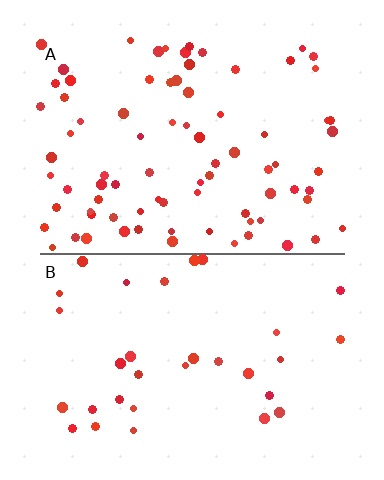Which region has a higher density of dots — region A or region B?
A (the top).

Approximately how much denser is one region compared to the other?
Approximately 2.4× — region A over region B.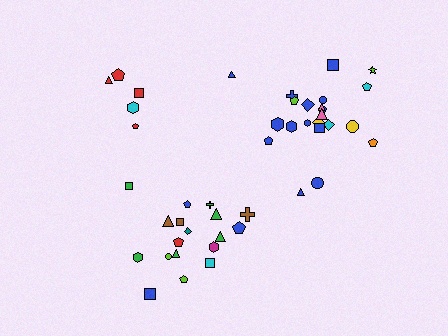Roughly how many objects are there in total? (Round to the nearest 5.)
Roughly 45 objects in total.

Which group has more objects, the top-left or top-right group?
The top-right group.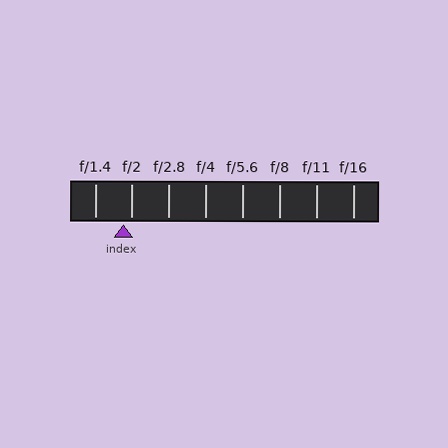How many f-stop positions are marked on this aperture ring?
There are 8 f-stop positions marked.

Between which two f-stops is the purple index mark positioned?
The index mark is between f/1.4 and f/2.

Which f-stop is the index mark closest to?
The index mark is closest to f/2.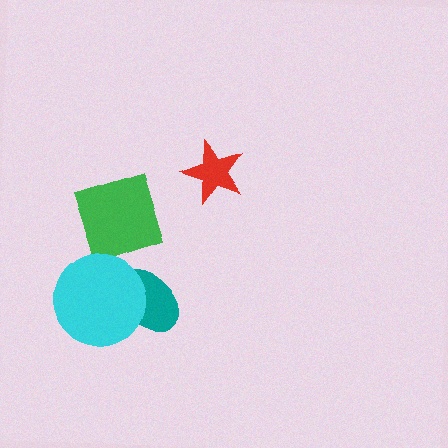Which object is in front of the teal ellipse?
The cyan circle is in front of the teal ellipse.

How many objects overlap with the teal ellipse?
1 object overlaps with the teal ellipse.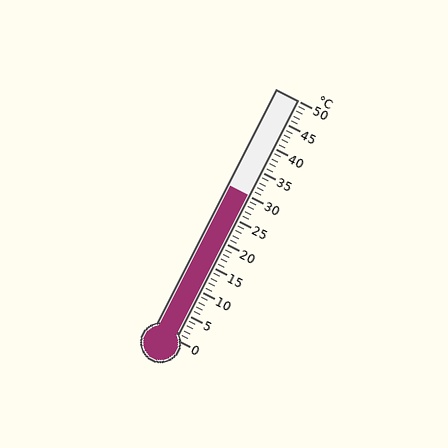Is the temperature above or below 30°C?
The temperature is at 30°C.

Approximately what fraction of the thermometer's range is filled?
The thermometer is filled to approximately 60% of its range.